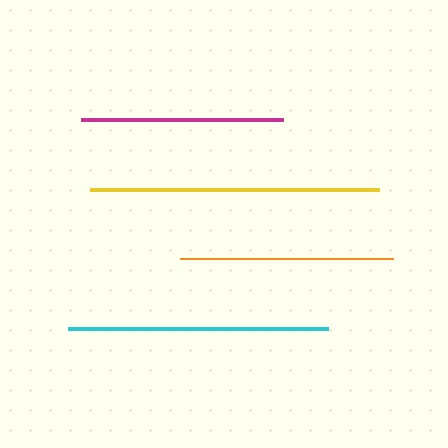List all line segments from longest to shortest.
From longest to shortest: yellow, cyan, orange, magenta.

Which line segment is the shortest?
The magenta line is the shortest at approximately 202 pixels.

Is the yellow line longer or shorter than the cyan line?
The yellow line is longer than the cyan line.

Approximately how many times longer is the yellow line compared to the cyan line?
The yellow line is approximately 1.1 times the length of the cyan line.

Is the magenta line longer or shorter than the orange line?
The orange line is longer than the magenta line.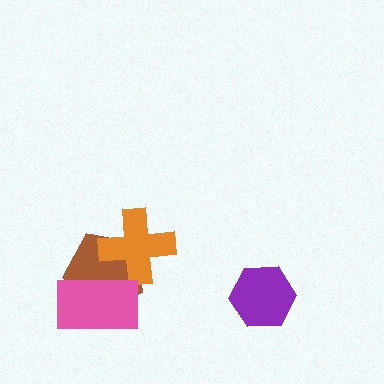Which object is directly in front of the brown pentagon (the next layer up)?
The orange cross is directly in front of the brown pentagon.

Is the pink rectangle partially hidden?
No, no other shape covers it.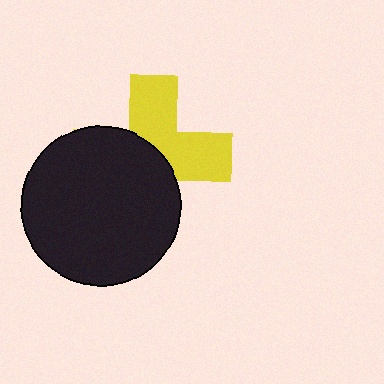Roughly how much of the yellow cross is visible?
About half of it is visible (roughly 47%).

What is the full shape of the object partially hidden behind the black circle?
The partially hidden object is a yellow cross.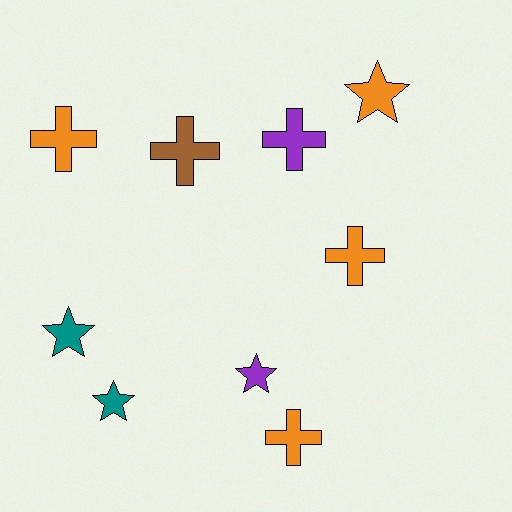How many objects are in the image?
There are 9 objects.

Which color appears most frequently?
Orange, with 4 objects.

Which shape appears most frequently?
Cross, with 5 objects.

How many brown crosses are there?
There is 1 brown cross.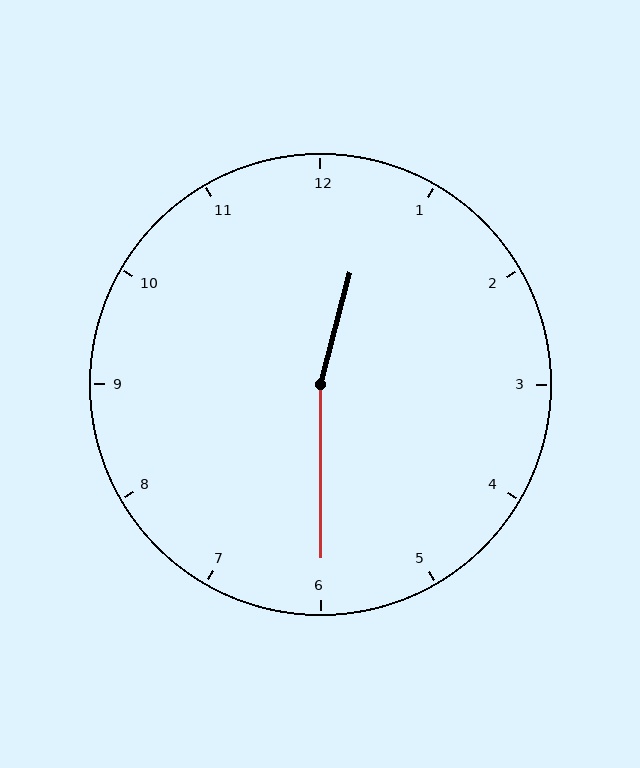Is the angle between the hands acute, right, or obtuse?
It is obtuse.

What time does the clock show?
12:30.